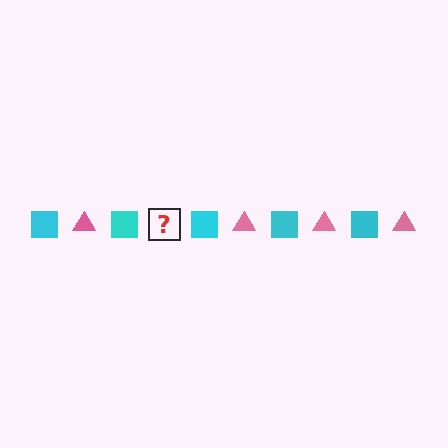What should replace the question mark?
The question mark should be replaced with a pink triangle.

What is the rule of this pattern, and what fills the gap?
The rule is that the pattern alternates between cyan square and pink triangle. The gap should be filled with a pink triangle.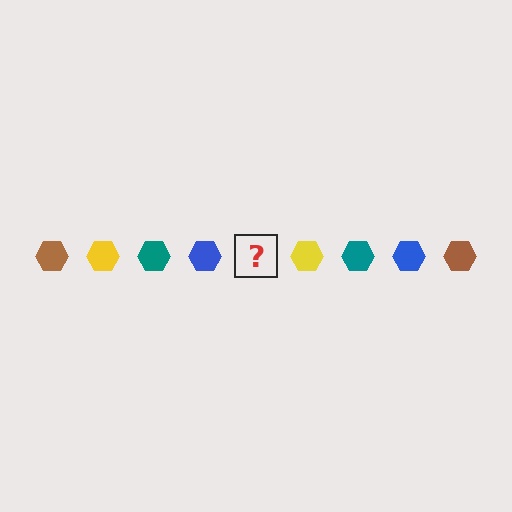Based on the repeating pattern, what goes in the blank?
The blank should be a brown hexagon.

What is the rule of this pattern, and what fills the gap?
The rule is that the pattern cycles through brown, yellow, teal, blue hexagons. The gap should be filled with a brown hexagon.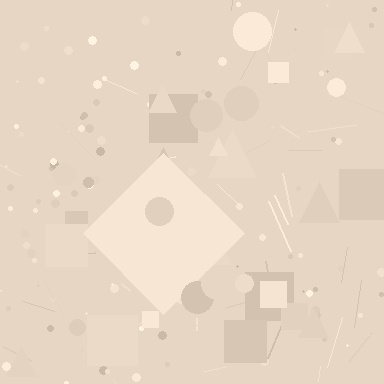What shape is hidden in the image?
A diamond is hidden in the image.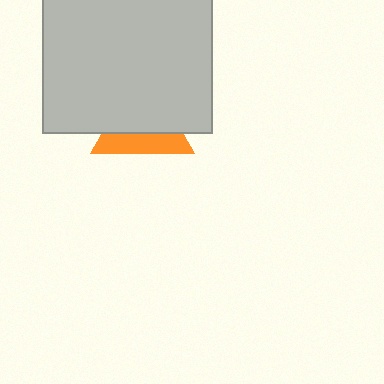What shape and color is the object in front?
The object in front is a light gray rectangle.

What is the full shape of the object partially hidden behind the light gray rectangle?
The partially hidden object is an orange triangle.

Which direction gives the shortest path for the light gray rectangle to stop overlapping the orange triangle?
Moving up gives the shortest separation.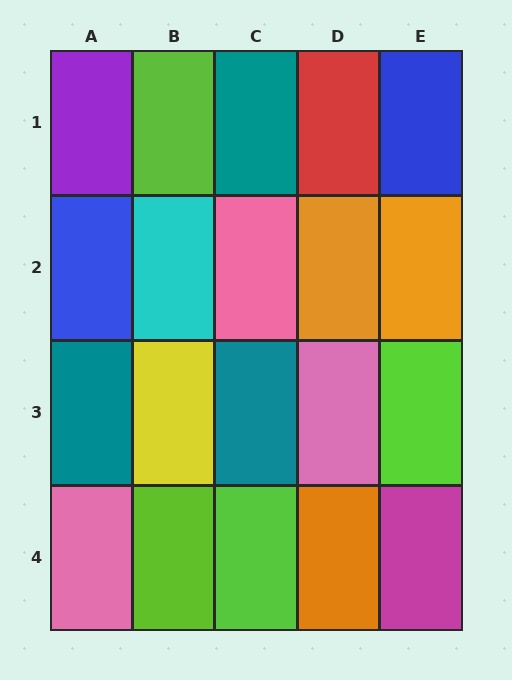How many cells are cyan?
1 cell is cyan.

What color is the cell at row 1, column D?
Red.